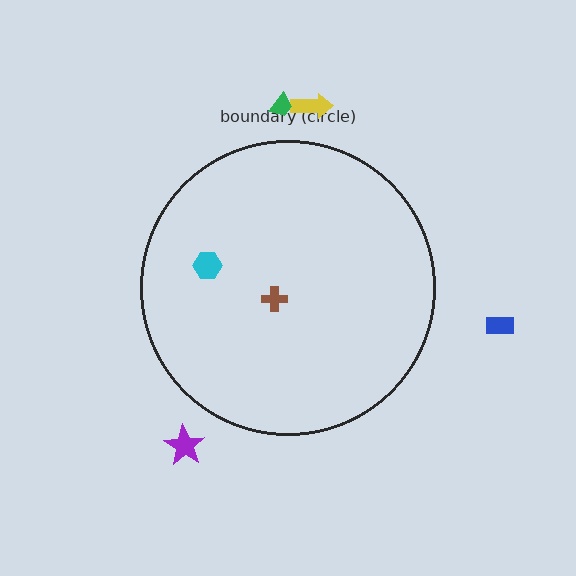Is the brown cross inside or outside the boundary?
Inside.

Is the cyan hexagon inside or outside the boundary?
Inside.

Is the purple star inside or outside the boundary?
Outside.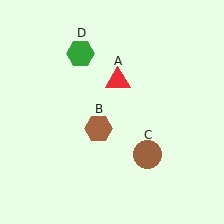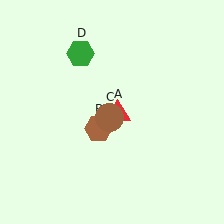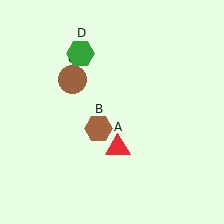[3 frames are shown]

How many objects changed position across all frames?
2 objects changed position: red triangle (object A), brown circle (object C).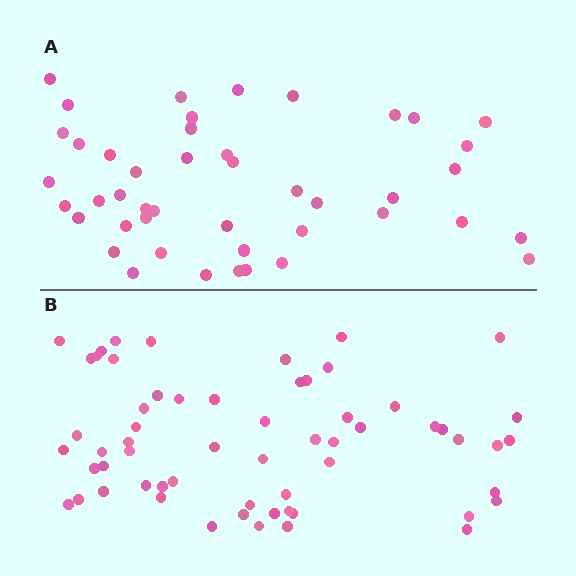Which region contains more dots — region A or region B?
Region B (the bottom region) has more dots.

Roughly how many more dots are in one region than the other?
Region B has approximately 15 more dots than region A.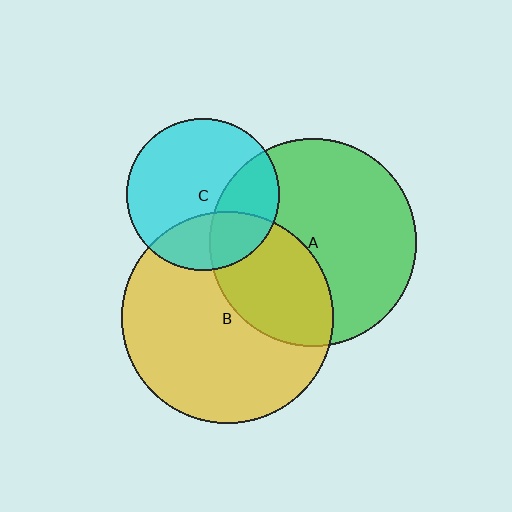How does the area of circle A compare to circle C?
Approximately 1.8 times.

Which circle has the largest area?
Circle B (yellow).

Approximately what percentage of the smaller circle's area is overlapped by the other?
Approximately 35%.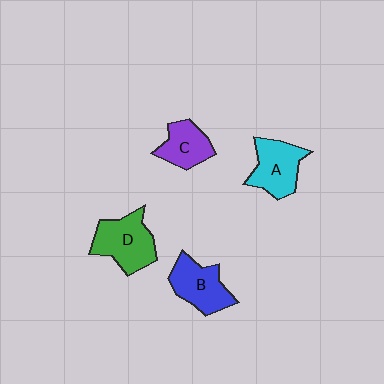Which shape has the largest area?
Shape D (green).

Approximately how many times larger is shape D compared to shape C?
Approximately 1.4 times.